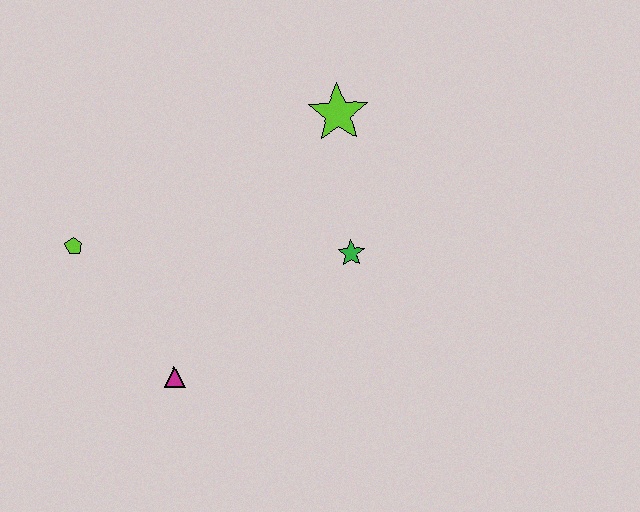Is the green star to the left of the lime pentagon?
No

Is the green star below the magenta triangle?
No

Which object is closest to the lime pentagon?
The magenta triangle is closest to the lime pentagon.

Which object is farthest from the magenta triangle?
The lime star is farthest from the magenta triangle.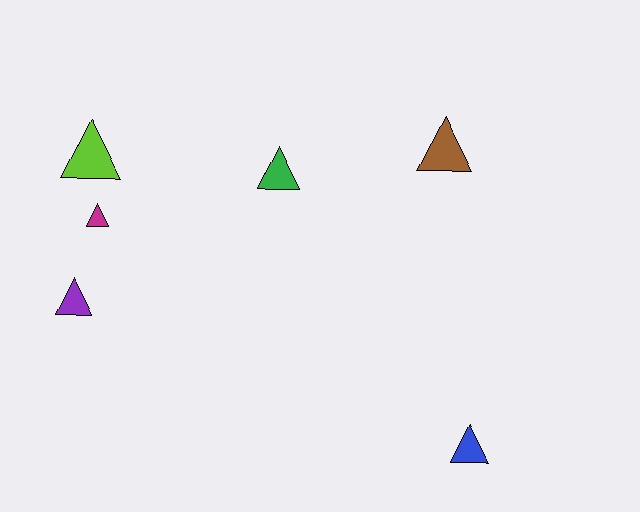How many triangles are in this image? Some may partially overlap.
There are 6 triangles.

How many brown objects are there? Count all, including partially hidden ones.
There is 1 brown object.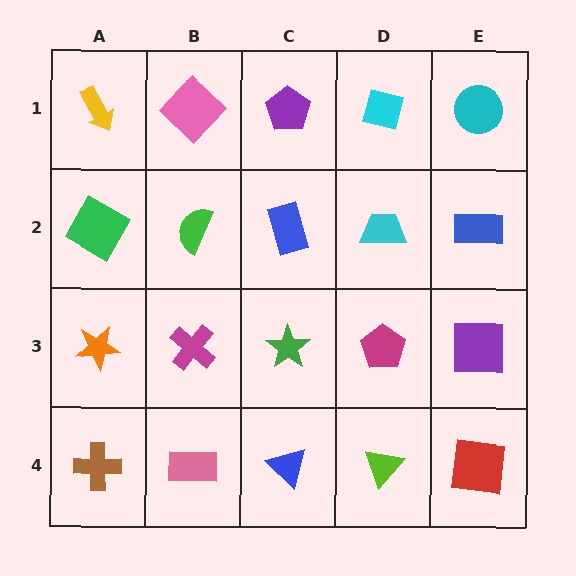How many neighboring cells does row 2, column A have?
3.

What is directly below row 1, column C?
A blue rectangle.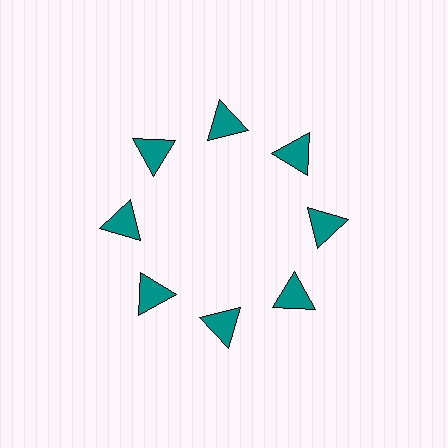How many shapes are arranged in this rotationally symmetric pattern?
There are 8 shapes, arranged in 8 groups of 1.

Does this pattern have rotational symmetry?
Yes, this pattern has 8-fold rotational symmetry. It looks the same after rotating 45 degrees around the center.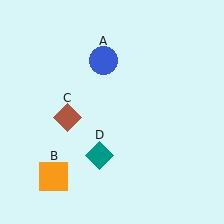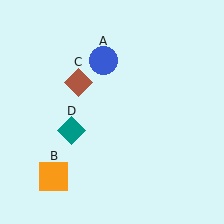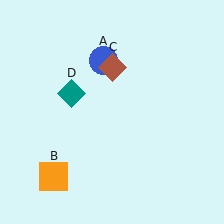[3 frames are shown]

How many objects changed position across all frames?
2 objects changed position: brown diamond (object C), teal diamond (object D).